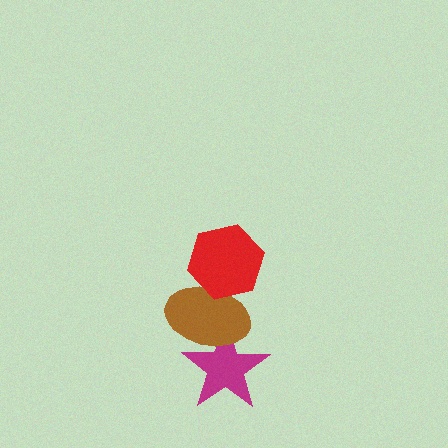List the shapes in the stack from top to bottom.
From top to bottom: the red hexagon, the brown ellipse, the magenta star.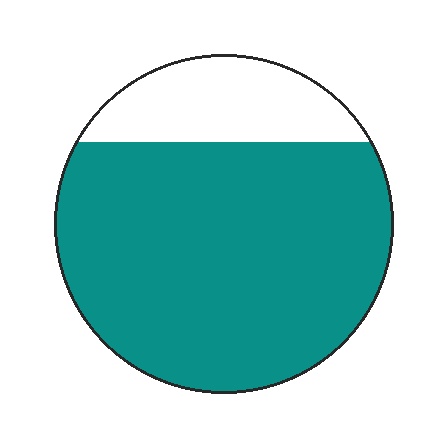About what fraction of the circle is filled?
About four fifths (4/5).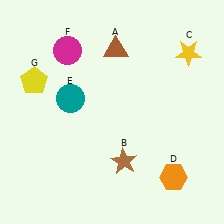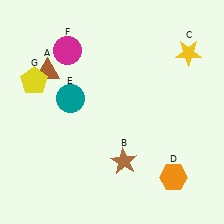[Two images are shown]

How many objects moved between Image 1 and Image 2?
1 object moved between the two images.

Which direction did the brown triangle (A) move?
The brown triangle (A) moved left.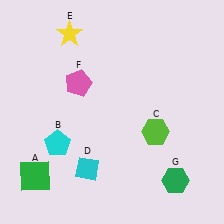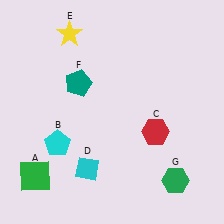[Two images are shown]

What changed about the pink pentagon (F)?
In Image 1, F is pink. In Image 2, it changed to teal.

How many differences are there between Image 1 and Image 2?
There are 2 differences between the two images.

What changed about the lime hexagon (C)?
In Image 1, C is lime. In Image 2, it changed to red.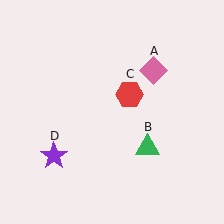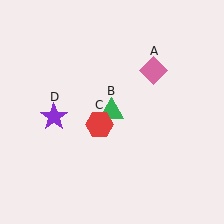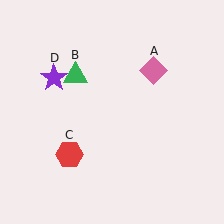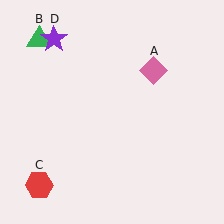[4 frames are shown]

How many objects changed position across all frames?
3 objects changed position: green triangle (object B), red hexagon (object C), purple star (object D).